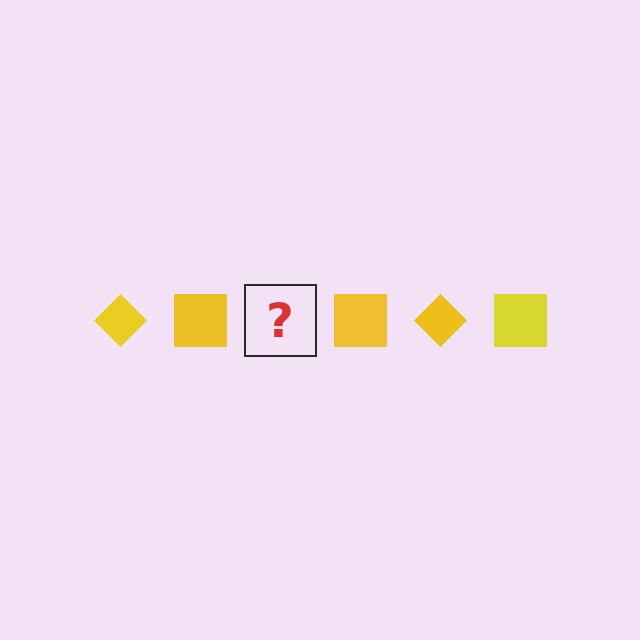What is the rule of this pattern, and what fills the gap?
The rule is that the pattern cycles through diamond, square shapes in yellow. The gap should be filled with a yellow diamond.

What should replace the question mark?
The question mark should be replaced with a yellow diamond.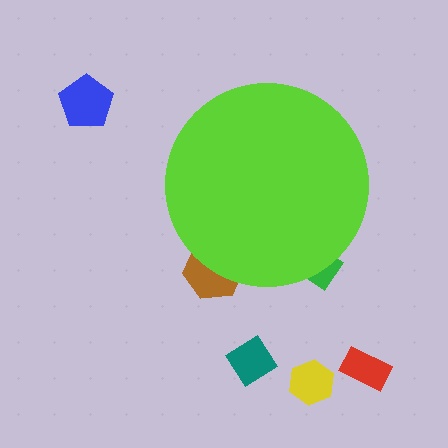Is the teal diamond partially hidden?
No, the teal diamond is fully visible.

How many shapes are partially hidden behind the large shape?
2 shapes are partially hidden.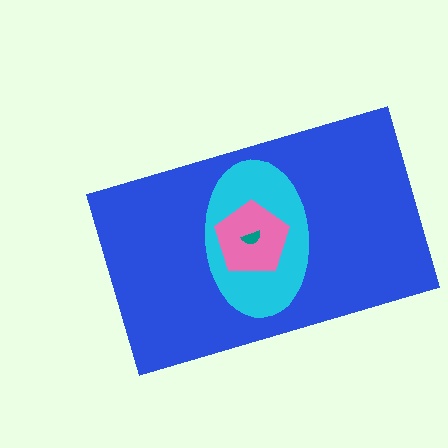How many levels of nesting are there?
4.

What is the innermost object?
The teal semicircle.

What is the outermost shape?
The blue rectangle.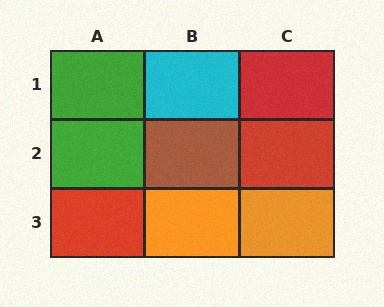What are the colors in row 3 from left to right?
Red, orange, orange.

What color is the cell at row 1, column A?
Green.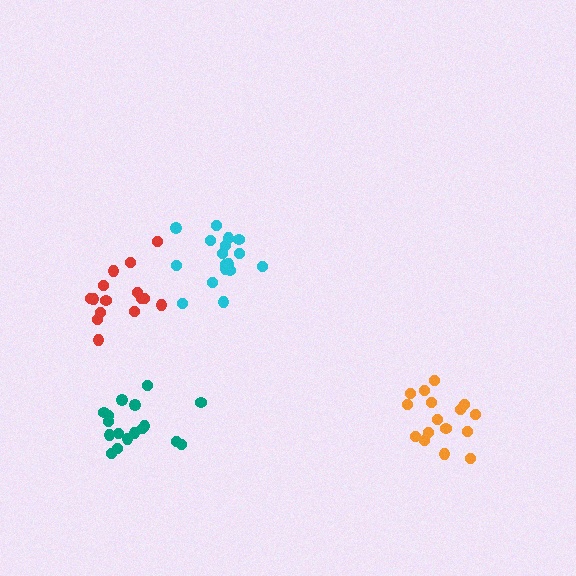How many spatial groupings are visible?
There are 4 spatial groupings.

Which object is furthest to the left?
The red cluster is leftmost.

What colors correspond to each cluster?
The clusters are colored: teal, cyan, orange, red.